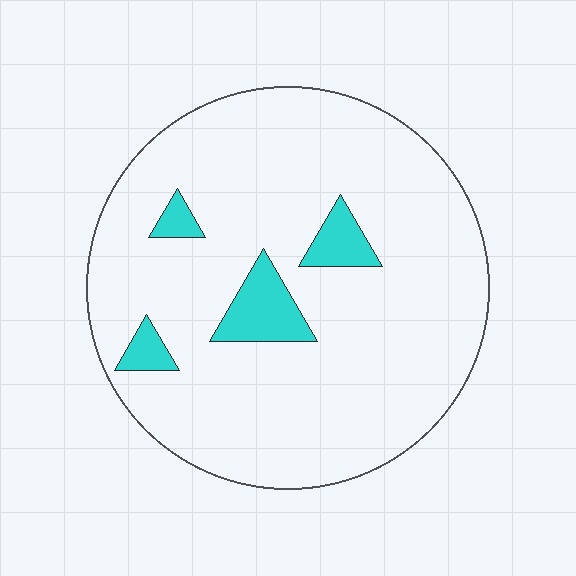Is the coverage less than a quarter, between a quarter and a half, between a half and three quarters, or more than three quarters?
Less than a quarter.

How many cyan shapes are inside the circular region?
4.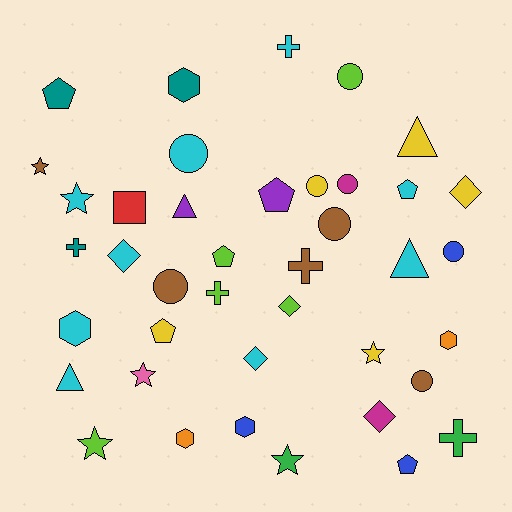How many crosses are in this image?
There are 5 crosses.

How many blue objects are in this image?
There are 3 blue objects.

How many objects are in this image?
There are 40 objects.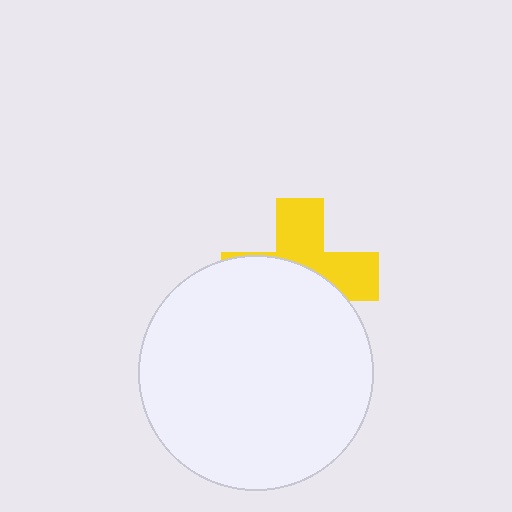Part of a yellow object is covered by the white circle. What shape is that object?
It is a cross.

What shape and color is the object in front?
The object in front is a white circle.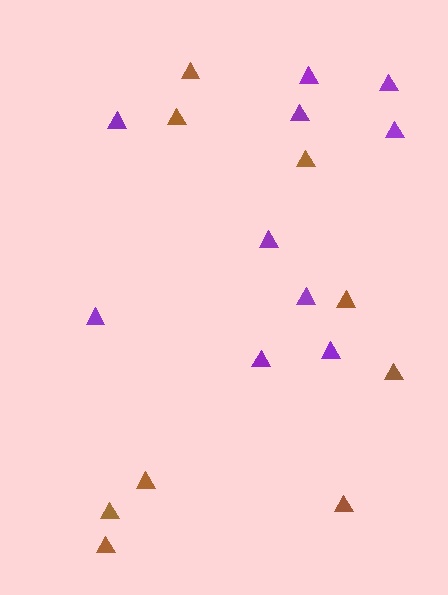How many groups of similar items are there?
There are 2 groups: one group of purple triangles (10) and one group of brown triangles (9).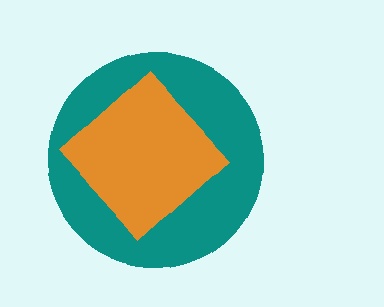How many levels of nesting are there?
2.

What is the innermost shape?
The orange diamond.